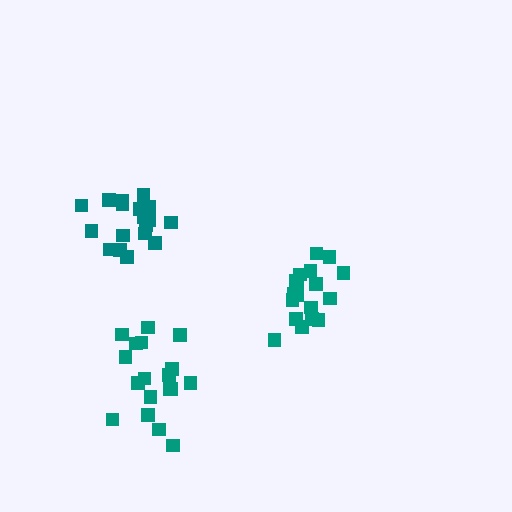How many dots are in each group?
Group 1: 18 dots, Group 2: 18 dots, Group 3: 19 dots (55 total).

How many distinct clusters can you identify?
There are 3 distinct clusters.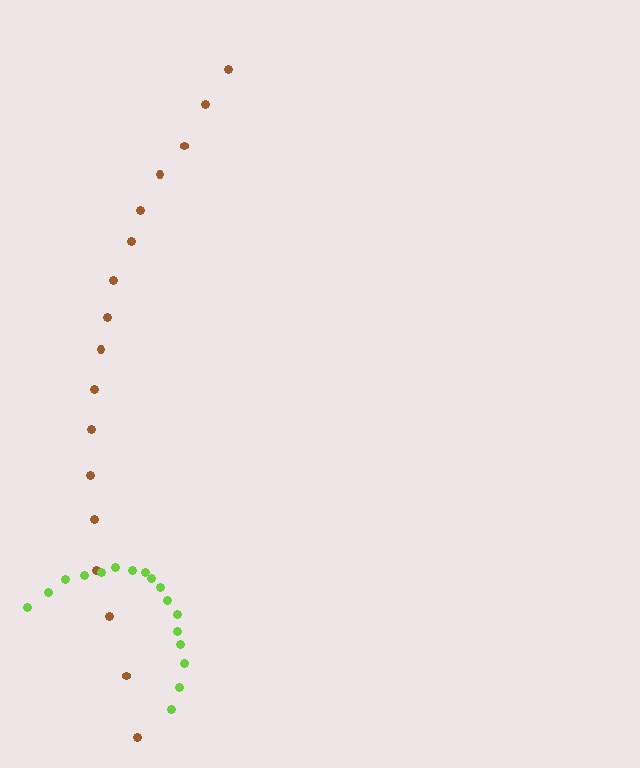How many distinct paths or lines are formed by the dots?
There are 2 distinct paths.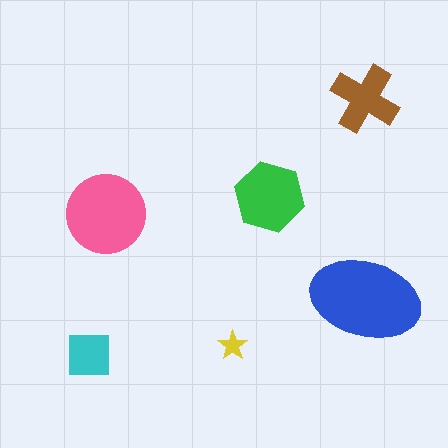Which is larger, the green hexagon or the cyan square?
The green hexagon.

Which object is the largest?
The blue ellipse.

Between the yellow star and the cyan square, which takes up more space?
The cyan square.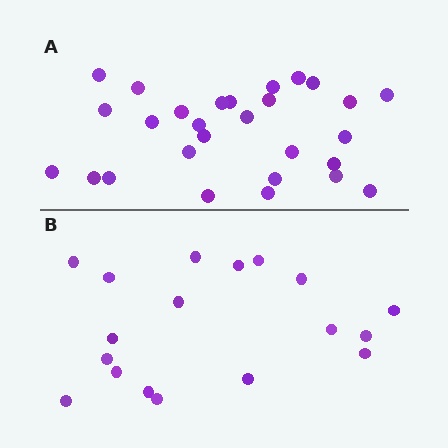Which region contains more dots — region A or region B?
Region A (the top region) has more dots.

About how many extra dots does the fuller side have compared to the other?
Region A has roughly 10 or so more dots than region B.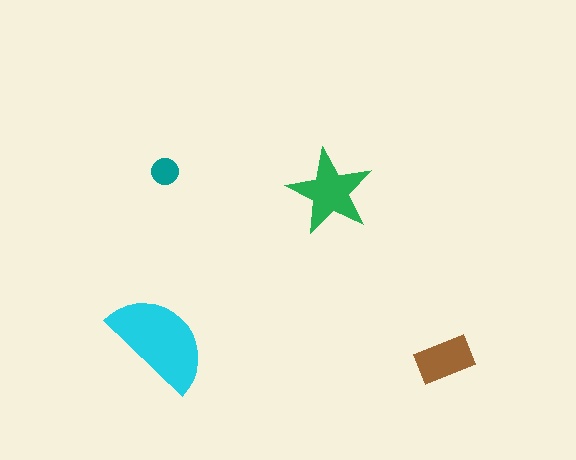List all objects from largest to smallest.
The cyan semicircle, the green star, the brown rectangle, the teal circle.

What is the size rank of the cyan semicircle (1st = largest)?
1st.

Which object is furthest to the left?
The cyan semicircle is leftmost.